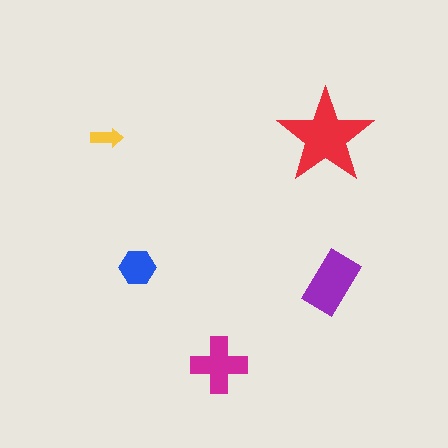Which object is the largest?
The red star.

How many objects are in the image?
There are 5 objects in the image.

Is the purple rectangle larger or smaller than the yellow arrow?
Larger.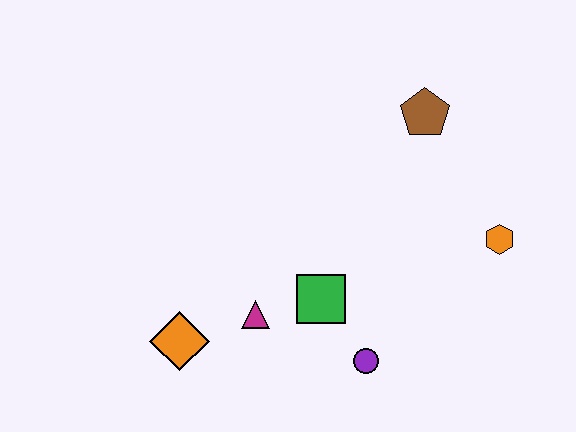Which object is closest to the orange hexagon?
The brown pentagon is closest to the orange hexagon.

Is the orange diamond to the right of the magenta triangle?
No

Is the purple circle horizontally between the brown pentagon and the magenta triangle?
Yes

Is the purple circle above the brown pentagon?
No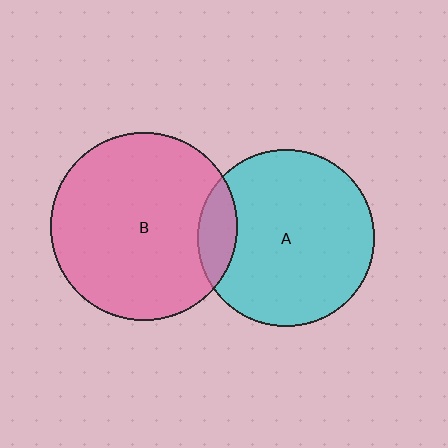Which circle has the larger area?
Circle B (pink).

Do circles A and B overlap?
Yes.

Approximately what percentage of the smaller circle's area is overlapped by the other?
Approximately 15%.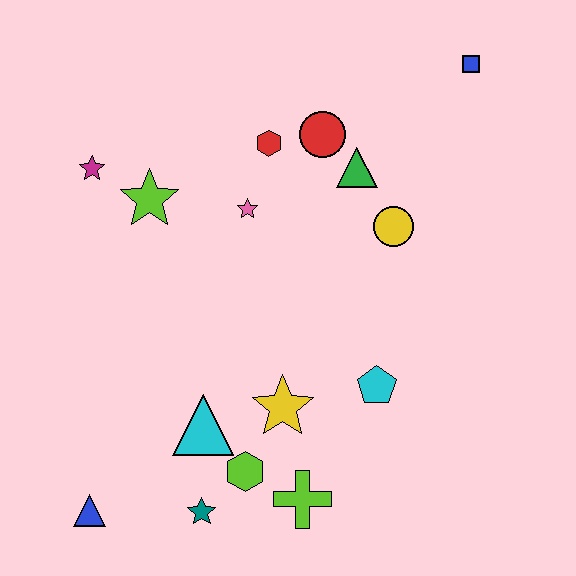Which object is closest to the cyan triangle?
The lime hexagon is closest to the cyan triangle.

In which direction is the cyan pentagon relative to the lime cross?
The cyan pentagon is above the lime cross.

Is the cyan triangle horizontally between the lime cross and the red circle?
No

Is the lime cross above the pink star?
No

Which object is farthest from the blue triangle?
The blue square is farthest from the blue triangle.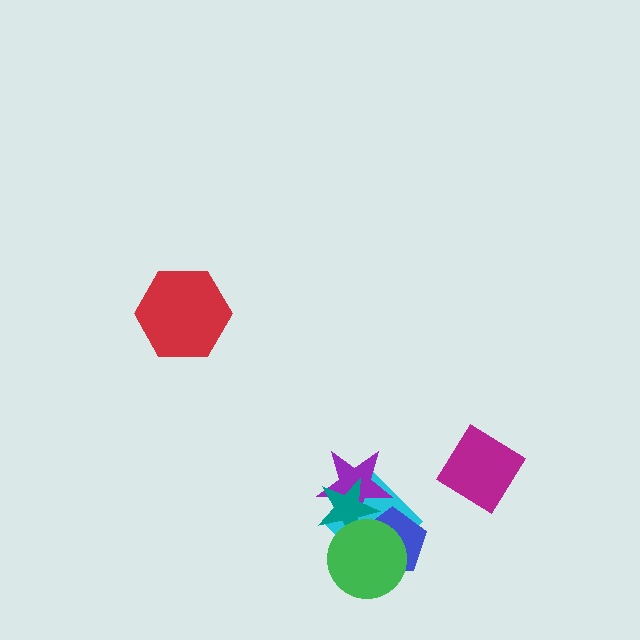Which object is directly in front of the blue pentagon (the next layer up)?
The teal star is directly in front of the blue pentagon.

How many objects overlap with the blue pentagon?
3 objects overlap with the blue pentagon.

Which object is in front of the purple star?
The teal star is in front of the purple star.